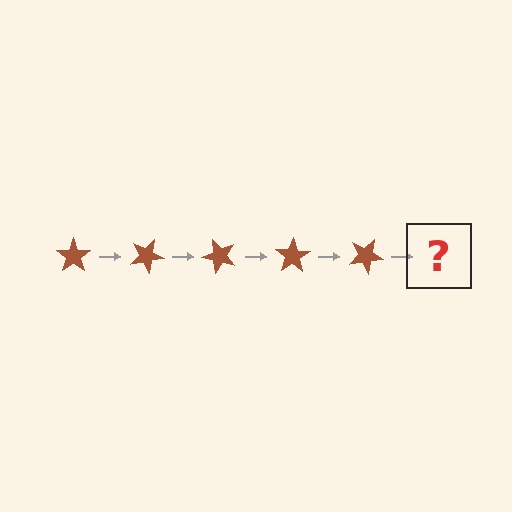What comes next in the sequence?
The next element should be a brown star rotated 125 degrees.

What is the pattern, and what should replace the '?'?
The pattern is that the star rotates 25 degrees each step. The '?' should be a brown star rotated 125 degrees.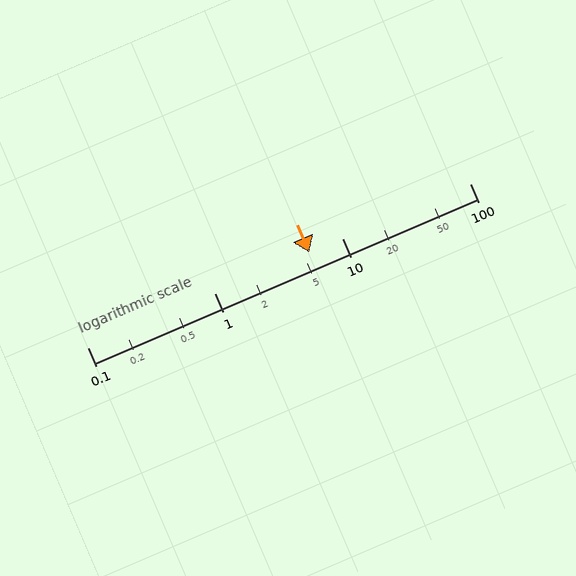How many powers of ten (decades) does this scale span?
The scale spans 3 decades, from 0.1 to 100.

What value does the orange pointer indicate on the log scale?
The pointer indicates approximately 5.5.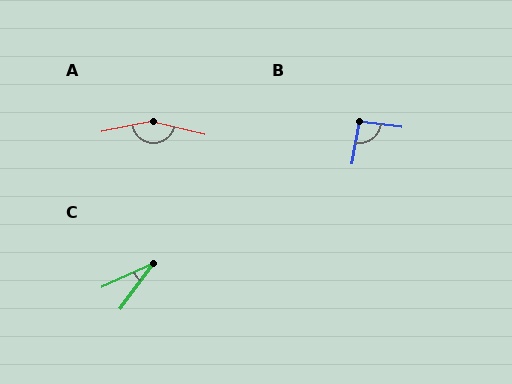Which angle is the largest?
A, at approximately 156 degrees.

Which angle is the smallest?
C, at approximately 29 degrees.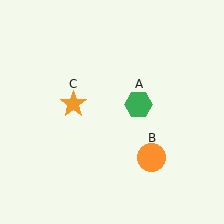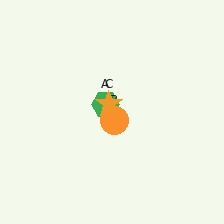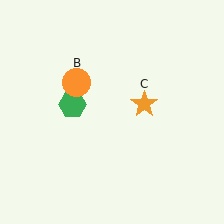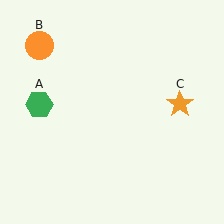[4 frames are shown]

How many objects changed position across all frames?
3 objects changed position: green hexagon (object A), orange circle (object B), orange star (object C).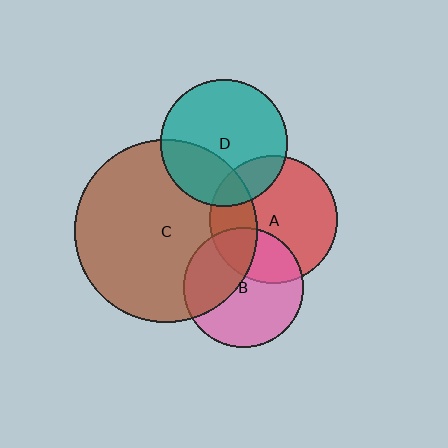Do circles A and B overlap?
Yes.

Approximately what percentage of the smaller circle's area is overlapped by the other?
Approximately 30%.